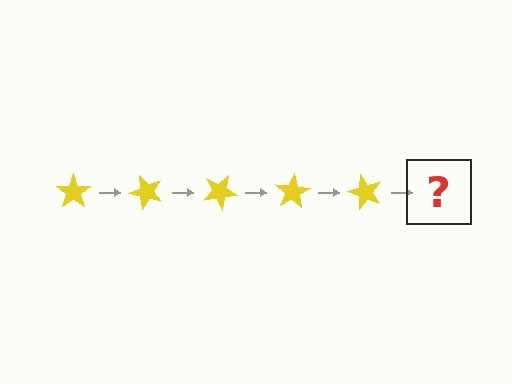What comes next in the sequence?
The next element should be a yellow star rotated 250 degrees.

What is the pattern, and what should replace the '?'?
The pattern is that the star rotates 50 degrees each step. The '?' should be a yellow star rotated 250 degrees.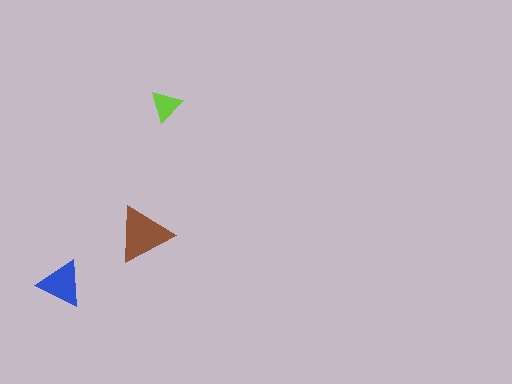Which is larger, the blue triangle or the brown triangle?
The brown one.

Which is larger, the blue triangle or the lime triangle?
The blue one.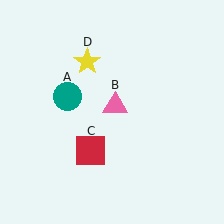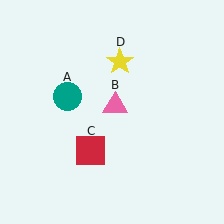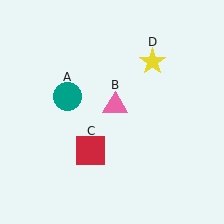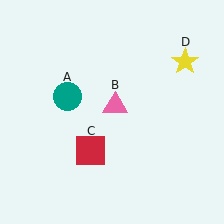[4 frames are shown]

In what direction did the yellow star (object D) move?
The yellow star (object D) moved right.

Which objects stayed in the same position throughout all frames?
Teal circle (object A) and pink triangle (object B) and red square (object C) remained stationary.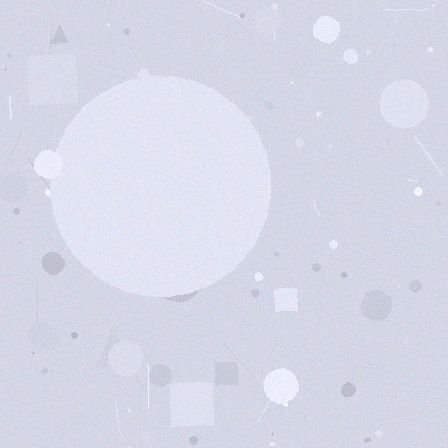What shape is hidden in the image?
A circle is hidden in the image.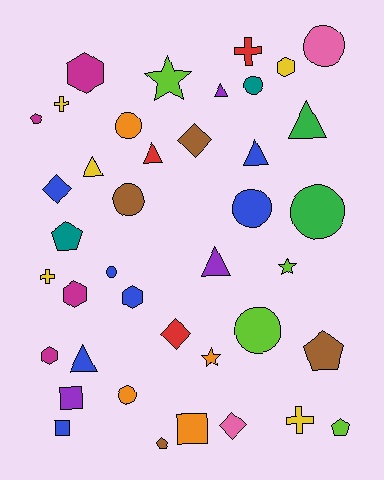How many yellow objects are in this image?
There are 5 yellow objects.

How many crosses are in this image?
There are 4 crosses.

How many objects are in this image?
There are 40 objects.